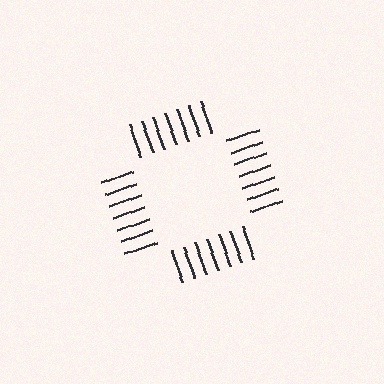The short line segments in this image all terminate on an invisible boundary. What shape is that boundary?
An illusory square — the line segments terminate on its edges but no continuous stroke is drawn.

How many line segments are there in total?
28 — 7 along each of the 4 edges.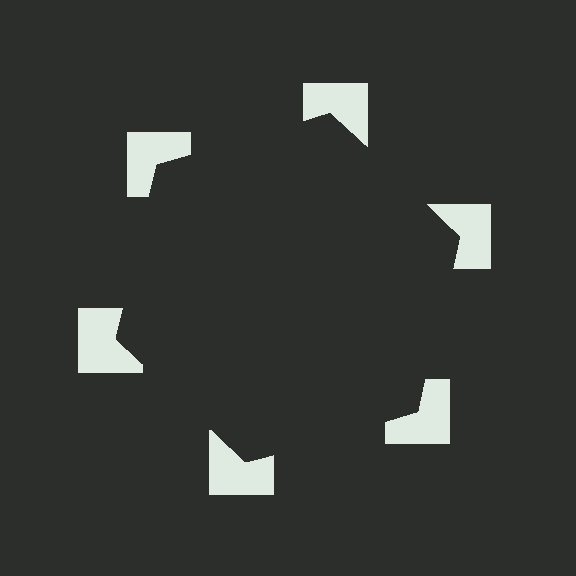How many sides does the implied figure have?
6 sides.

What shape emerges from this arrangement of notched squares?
An illusory hexagon — its edges are inferred from the aligned wedge cuts in the notched squares, not physically drawn.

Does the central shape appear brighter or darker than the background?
It typically appears slightly darker than the background, even though no actual brightness change is drawn.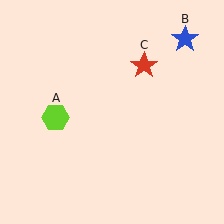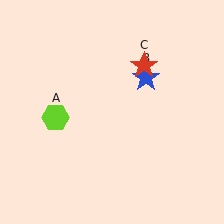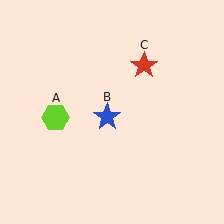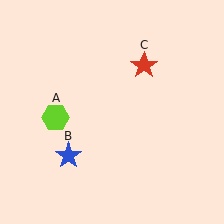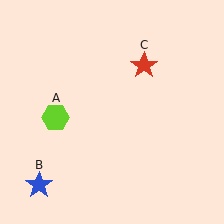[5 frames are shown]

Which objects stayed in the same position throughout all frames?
Lime hexagon (object A) and red star (object C) remained stationary.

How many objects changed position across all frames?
1 object changed position: blue star (object B).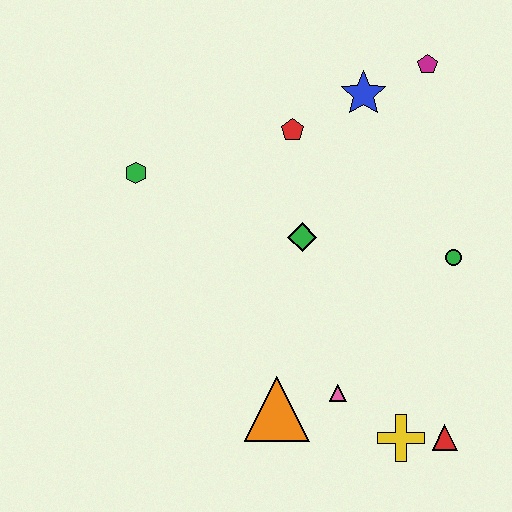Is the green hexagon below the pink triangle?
No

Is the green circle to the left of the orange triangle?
No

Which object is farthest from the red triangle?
The green hexagon is farthest from the red triangle.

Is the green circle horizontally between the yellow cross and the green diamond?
No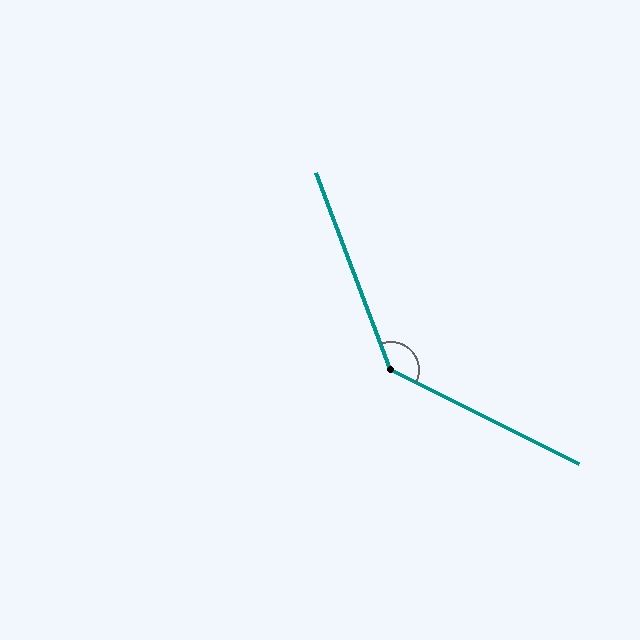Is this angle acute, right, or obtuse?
It is obtuse.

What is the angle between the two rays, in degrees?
Approximately 137 degrees.